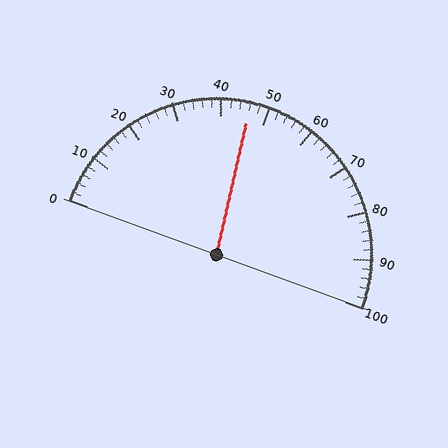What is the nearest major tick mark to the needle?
The nearest major tick mark is 50.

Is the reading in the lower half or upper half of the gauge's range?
The reading is in the lower half of the range (0 to 100).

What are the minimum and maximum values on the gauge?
The gauge ranges from 0 to 100.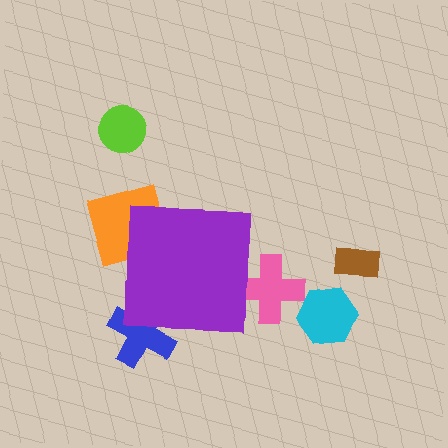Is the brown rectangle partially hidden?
No, the brown rectangle is fully visible.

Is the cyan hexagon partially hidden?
No, the cyan hexagon is fully visible.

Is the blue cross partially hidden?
Yes, the blue cross is partially hidden behind the purple square.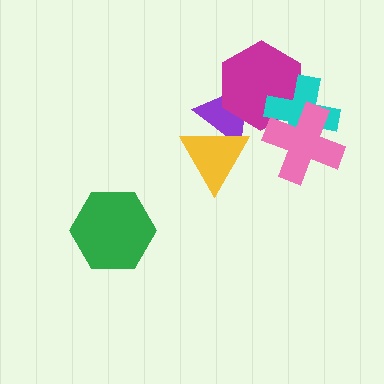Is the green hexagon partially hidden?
No, no other shape covers it.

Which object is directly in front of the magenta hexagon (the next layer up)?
The cyan cross is directly in front of the magenta hexagon.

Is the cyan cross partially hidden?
Yes, it is partially covered by another shape.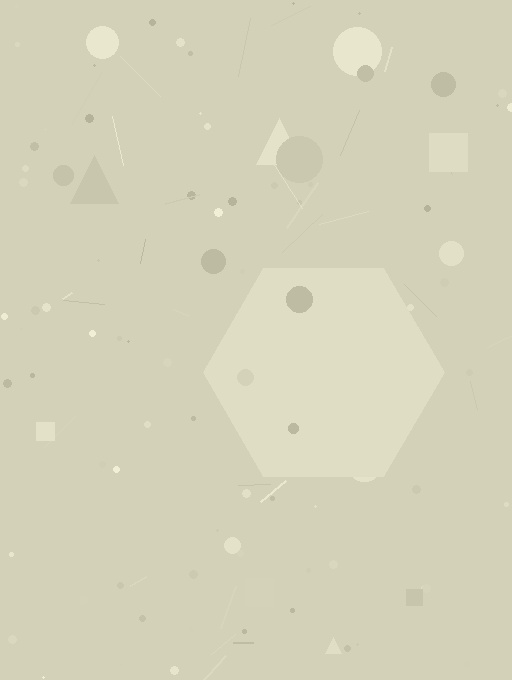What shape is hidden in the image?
A hexagon is hidden in the image.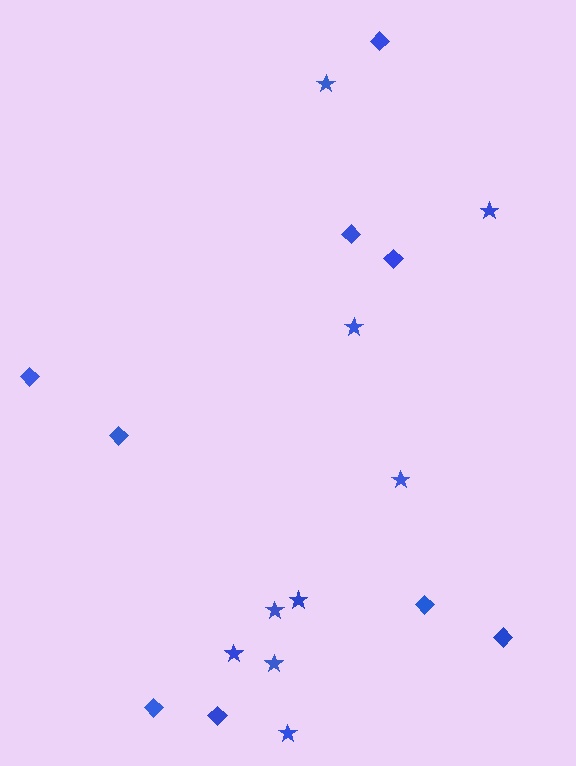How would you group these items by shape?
There are 2 groups: one group of stars (9) and one group of diamonds (9).